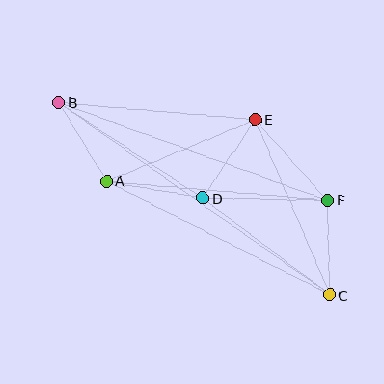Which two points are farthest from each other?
Points B and C are farthest from each other.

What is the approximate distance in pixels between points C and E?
The distance between C and E is approximately 191 pixels.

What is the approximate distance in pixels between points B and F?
The distance between B and F is approximately 286 pixels.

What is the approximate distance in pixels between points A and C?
The distance between A and C is approximately 251 pixels.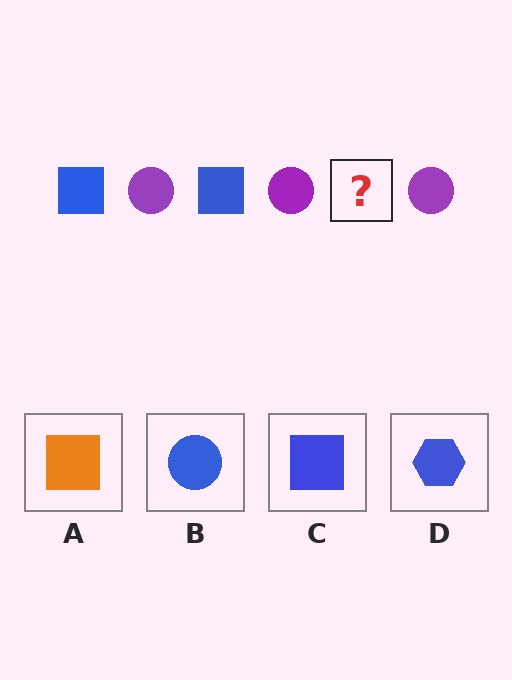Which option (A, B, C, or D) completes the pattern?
C.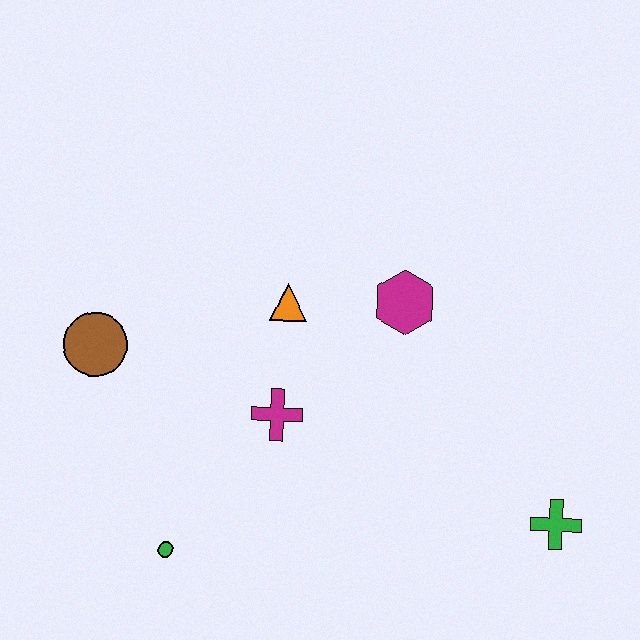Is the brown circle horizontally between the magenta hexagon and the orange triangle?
No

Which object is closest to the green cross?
The magenta hexagon is closest to the green cross.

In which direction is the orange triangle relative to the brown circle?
The orange triangle is to the right of the brown circle.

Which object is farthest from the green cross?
The brown circle is farthest from the green cross.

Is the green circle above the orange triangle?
No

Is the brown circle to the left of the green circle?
Yes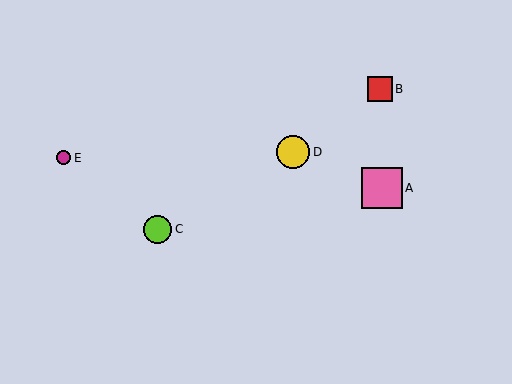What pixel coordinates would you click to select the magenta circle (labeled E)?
Click at (64, 158) to select the magenta circle E.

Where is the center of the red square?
The center of the red square is at (380, 89).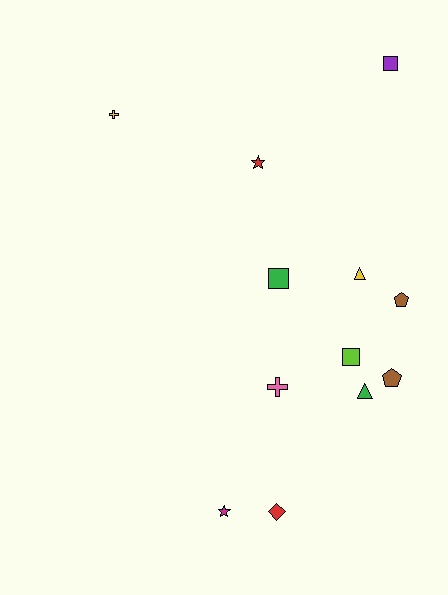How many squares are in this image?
There are 3 squares.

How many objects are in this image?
There are 12 objects.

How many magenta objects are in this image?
There is 1 magenta object.